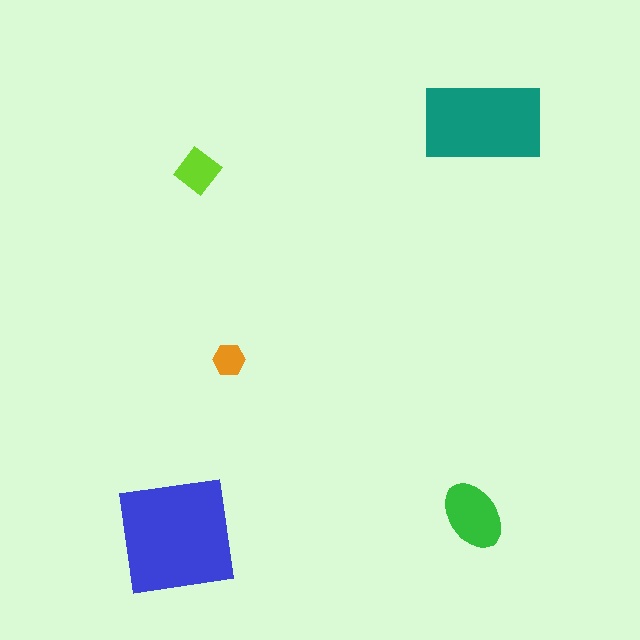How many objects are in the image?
There are 5 objects in the image.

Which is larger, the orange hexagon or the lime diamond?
The lime diamond.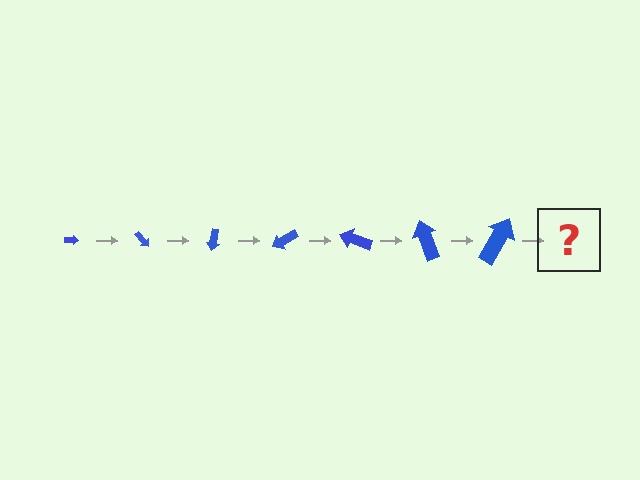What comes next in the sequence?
The next element should be an arrow, larger than the previous one and rotated 350 degrees from the start.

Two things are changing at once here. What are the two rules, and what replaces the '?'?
The two rules are that the arrow grows larger each step and it rotates 50 degrees each step. The '?' should be an arrow, larger than the previous one and rotated 350 degrees from the start.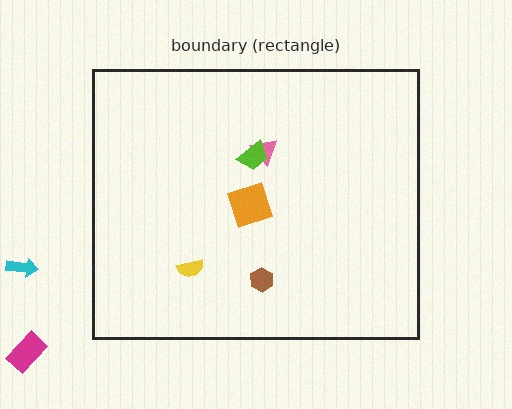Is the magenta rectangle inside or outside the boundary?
Outside.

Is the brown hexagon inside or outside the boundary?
Inside.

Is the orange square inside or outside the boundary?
Inside.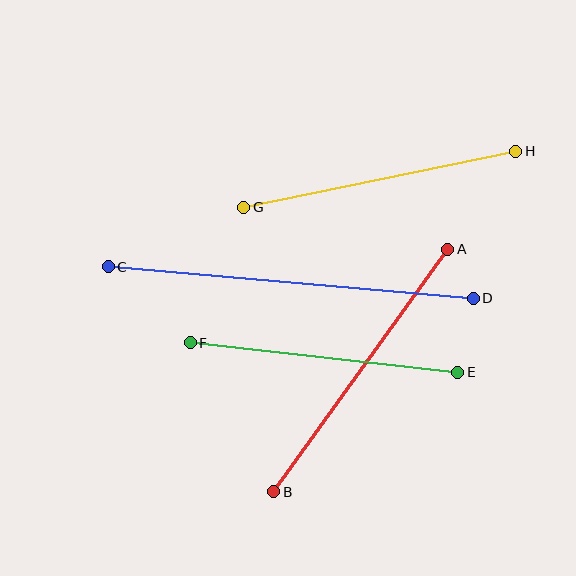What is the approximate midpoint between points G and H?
The midpoint is at approximately (380, 179) pixels.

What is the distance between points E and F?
The distance is approximately 269 pixels.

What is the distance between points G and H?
The distance is approximately 278 pixels.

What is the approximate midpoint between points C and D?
The midpoint is at approximately (291, 282) pixels.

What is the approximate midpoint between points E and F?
The midpoint is at approximately (324, 357) pixels.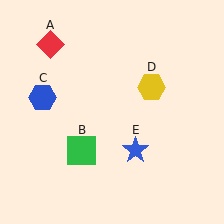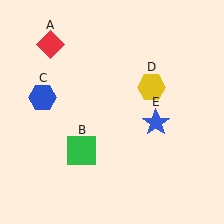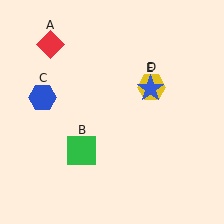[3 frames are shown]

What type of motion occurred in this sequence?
The blue star (object E) rotated counterclockwise around the center of the scene.